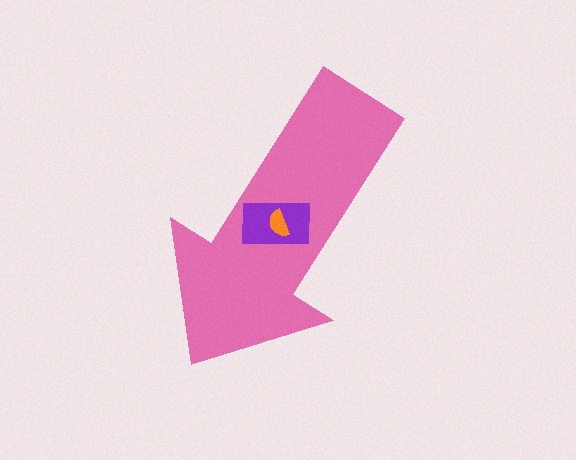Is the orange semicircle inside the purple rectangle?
Yes.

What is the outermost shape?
The pink arrow.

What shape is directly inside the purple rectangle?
The orange semicircle.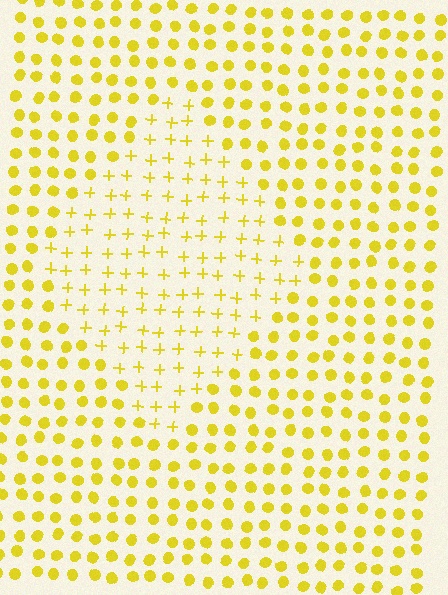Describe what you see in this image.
The image is filled with small yellow elements arranged in a uniform grid. A diamond-shaped region contains plus signs, while the surrounding area contains circles. The boundary is defined purely by the change in element shape.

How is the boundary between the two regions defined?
The boundary is defined by a change in element shape: plus signs inside vs. circles outside. All elements share the same color and spacing.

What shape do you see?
I see a diamond.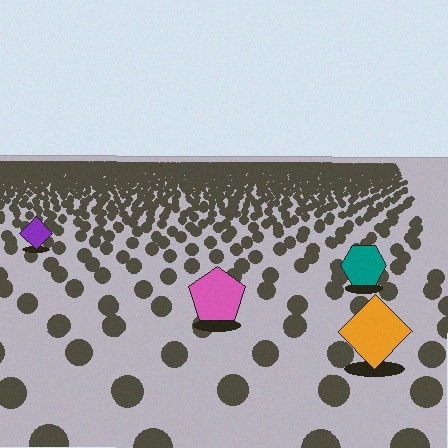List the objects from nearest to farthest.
From nearest to farthest: the orange diamond, the pink pentagon, the teal hexagon, the purple diamond.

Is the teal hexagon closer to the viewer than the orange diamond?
No. The orange diamond is closer — you can tell from the texture gradient: the ground texture is coarser near it.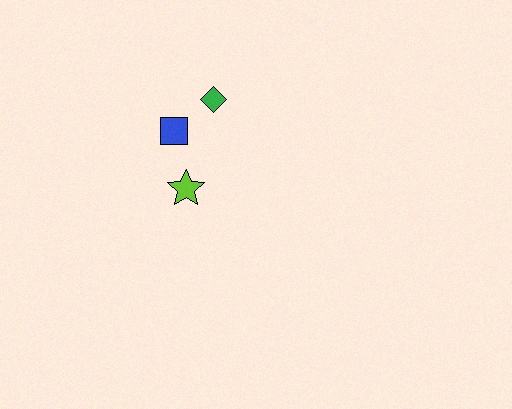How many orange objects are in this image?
There are no orange objects.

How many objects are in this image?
There are 3 objects.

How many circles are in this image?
There are no circles.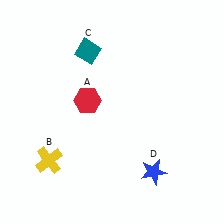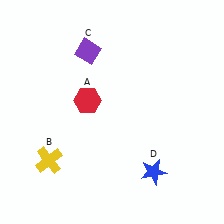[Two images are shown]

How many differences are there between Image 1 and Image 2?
There is 1 difference between the two images.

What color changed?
The diamond (C) changed from teal in Image 1 to purple in Image 2.